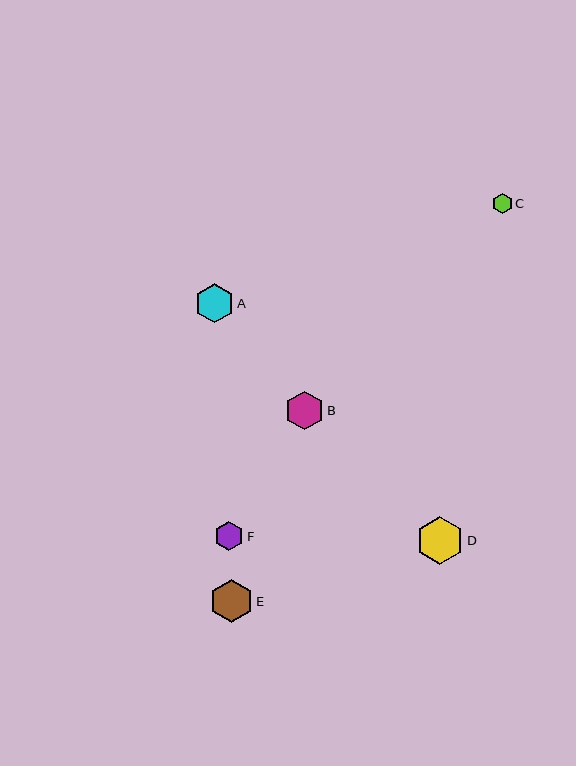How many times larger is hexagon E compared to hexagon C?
Hexagon E is approximately 2.1 times the size of hexagon C.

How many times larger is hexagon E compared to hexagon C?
Hexagon E is approximately 2.1 times the size of hexagon C.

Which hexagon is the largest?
Hexagon D is the largest with a size of approximately 48 pixels.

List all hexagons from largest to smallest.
From largest to smallest: D, E, A, B, F, C.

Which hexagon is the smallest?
Hexagon C is the smallest with a size of approximately 20 pixels.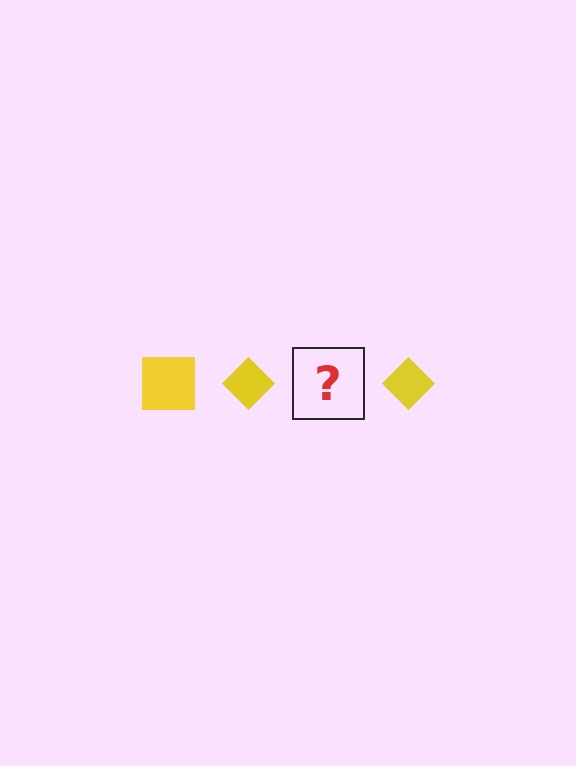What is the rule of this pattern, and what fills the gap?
The rule is that the pattern cycles through square, diamond shapes in yellow. The gap should be filled with a yellow square.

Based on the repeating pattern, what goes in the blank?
The blank should be a yellow square.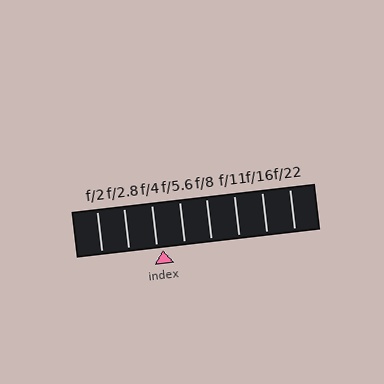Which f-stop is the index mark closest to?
The index mark is closest to f/4.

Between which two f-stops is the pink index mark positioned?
The index mark is between f/4 and f/5.6.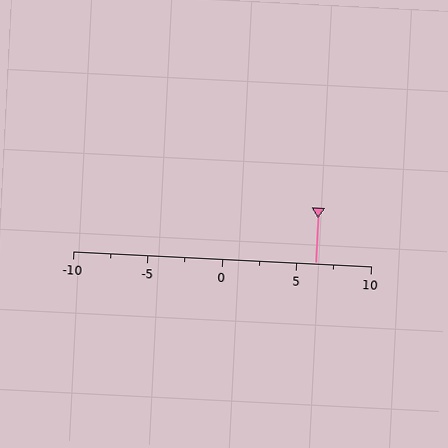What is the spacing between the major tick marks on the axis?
The major ticks are spaced 5 apart.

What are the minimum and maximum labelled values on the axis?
The axis runs from -10 to 10.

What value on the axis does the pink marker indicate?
The marker indicates approximately 6.2.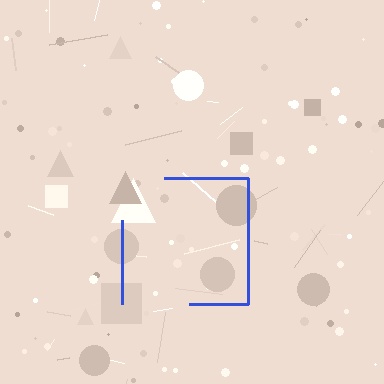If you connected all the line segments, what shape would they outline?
They would outline a square.